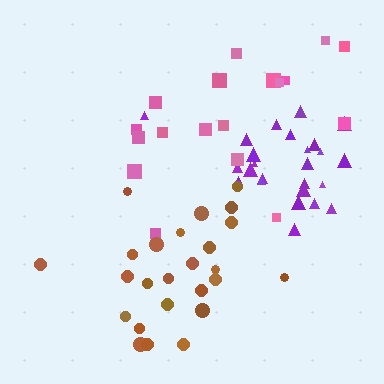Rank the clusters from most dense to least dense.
purple, brown, pink.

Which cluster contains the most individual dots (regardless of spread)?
Purple (27).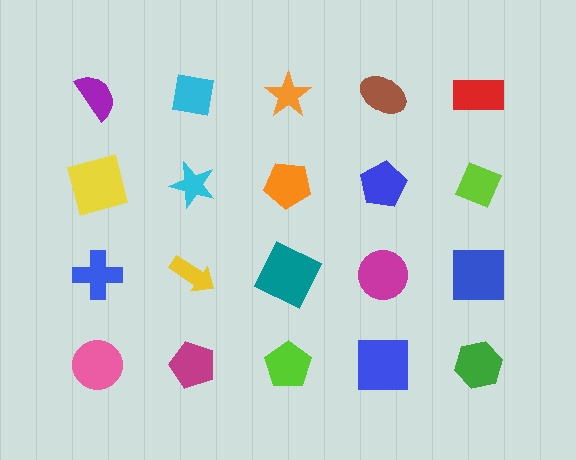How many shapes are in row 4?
5 shapes.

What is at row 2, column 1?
A yellow square.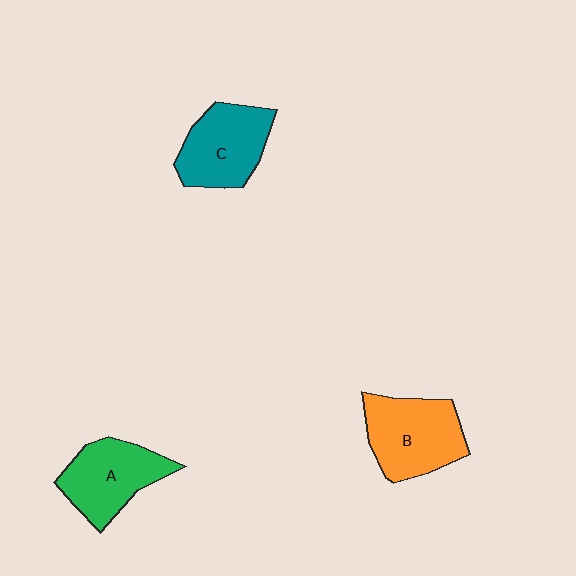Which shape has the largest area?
Shape B (orange).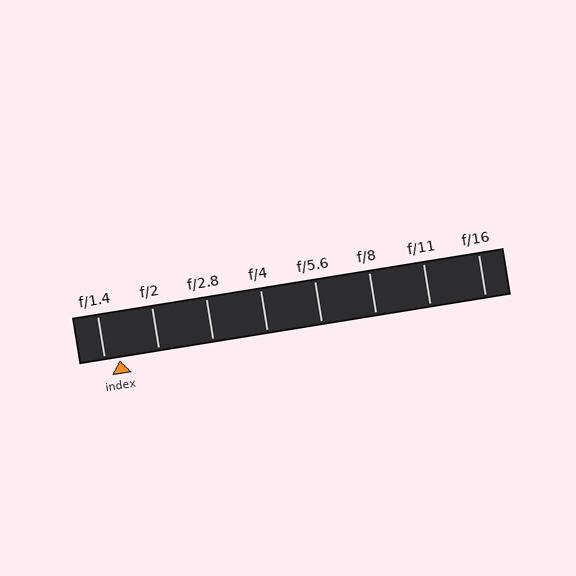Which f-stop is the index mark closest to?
The index mark is closest to f/1.4.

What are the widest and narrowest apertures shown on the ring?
The widest aperture shown is f/1.4 and the narrowest is f/16.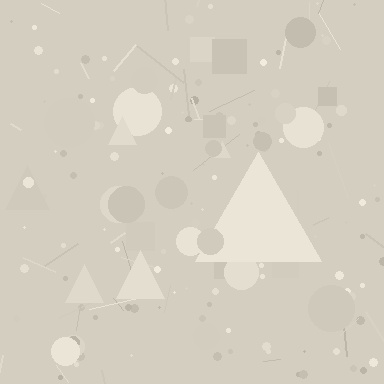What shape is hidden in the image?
A triangle is hidden in the image.